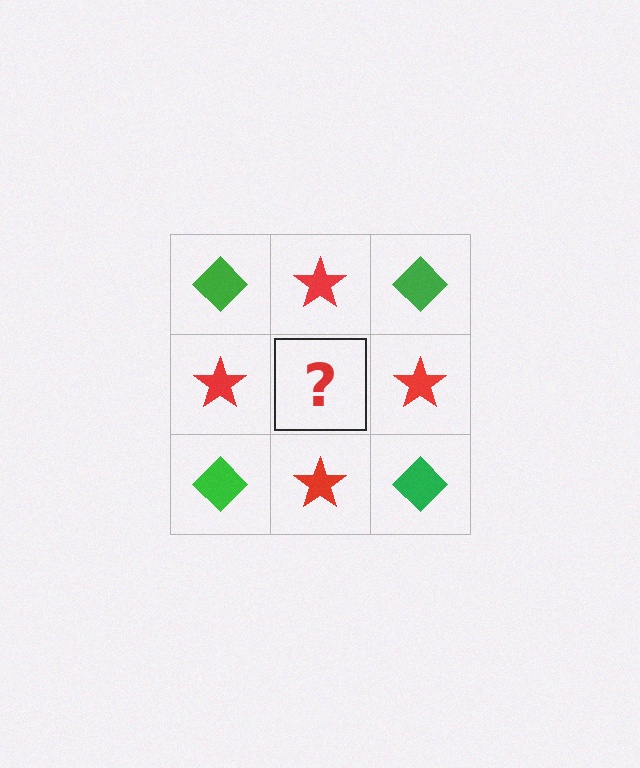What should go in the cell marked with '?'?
The missing cell should contain a green diamond.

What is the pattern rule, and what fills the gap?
The rule is that it alternates green diamond and red star in a checkerboard pattern. The gap should be filled with a green diamond.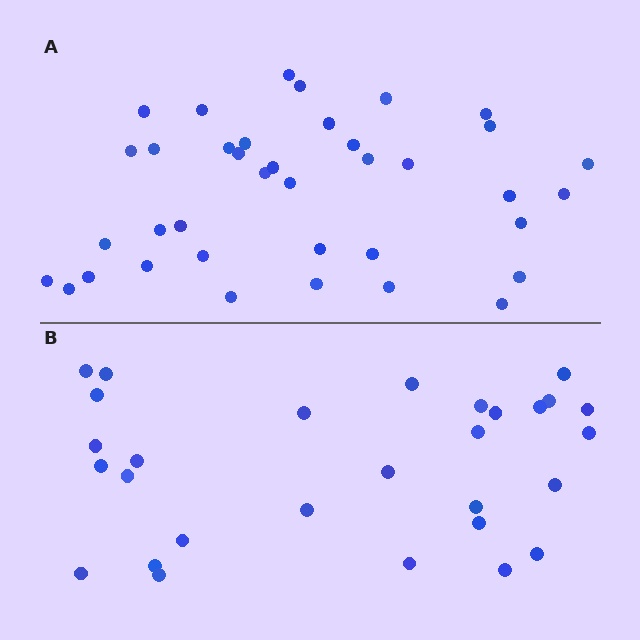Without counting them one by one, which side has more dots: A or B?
Region A (the top region) has more dots.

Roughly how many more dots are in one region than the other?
Region A has roughly 8 or so more dots than region B.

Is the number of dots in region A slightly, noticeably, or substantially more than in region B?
Region A has noticeably more, but not dramatically so. The ratio is roughly 1.3 to 1.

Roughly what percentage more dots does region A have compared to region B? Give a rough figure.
About 30% more.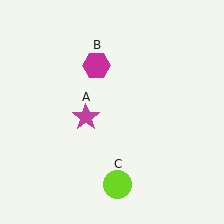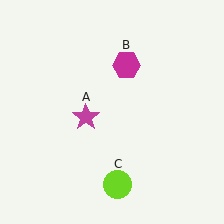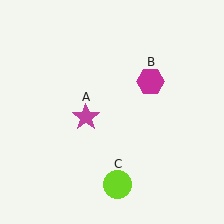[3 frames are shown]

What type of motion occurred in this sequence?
The magenta hexagon (object B) rotated clockwise around the center of the scene.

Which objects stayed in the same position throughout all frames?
Magenta star (object A) and lime circle (object C) remained stationary.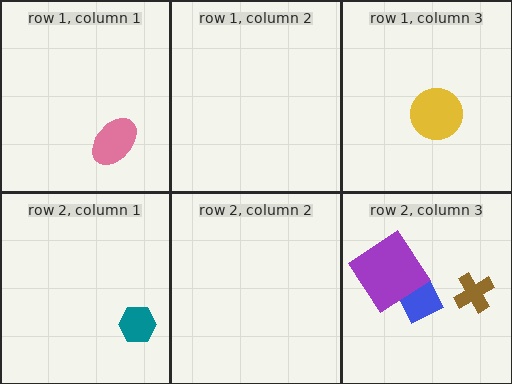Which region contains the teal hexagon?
The row 2, column 1 region.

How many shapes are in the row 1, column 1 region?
1.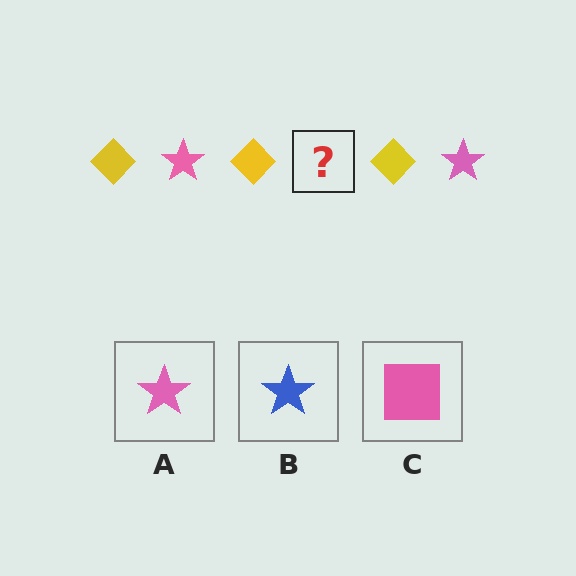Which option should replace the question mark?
Option A.